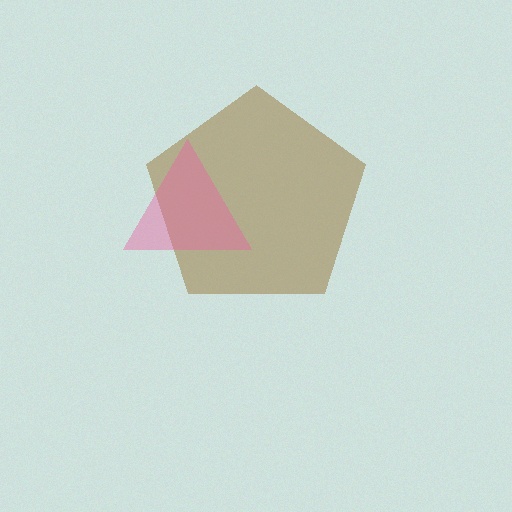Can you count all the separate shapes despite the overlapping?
Yes, there are 2 separate shapes.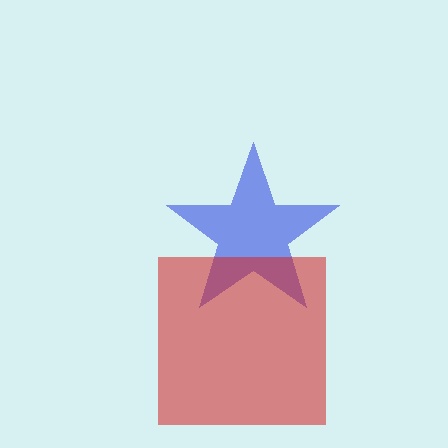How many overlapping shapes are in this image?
There are 2 overlapping shapes in the image.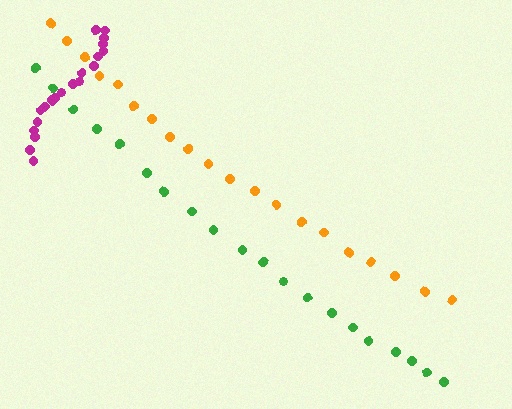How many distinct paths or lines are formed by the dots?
There are 3 distinct paths.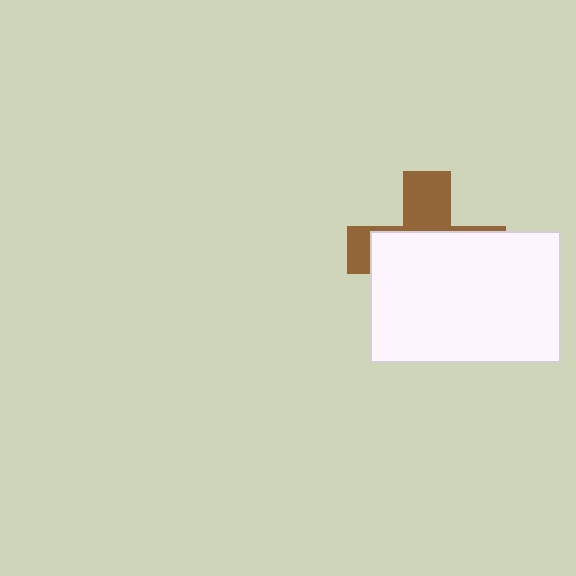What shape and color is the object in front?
The object in front is a white rectangle.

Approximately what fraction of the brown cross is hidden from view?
Roughly 65% of the brown cross is hidden behind the white rectangle.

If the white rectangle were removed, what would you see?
You would see the complete brown cross.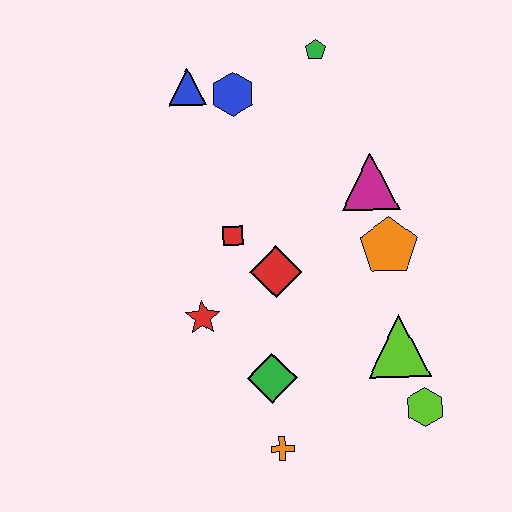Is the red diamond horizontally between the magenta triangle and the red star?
Yes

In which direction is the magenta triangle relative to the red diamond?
The magenta triangle is to the right of the red diamond.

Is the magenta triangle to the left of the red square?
No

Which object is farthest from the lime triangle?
The blue triangle is farthest from the lime triangle.